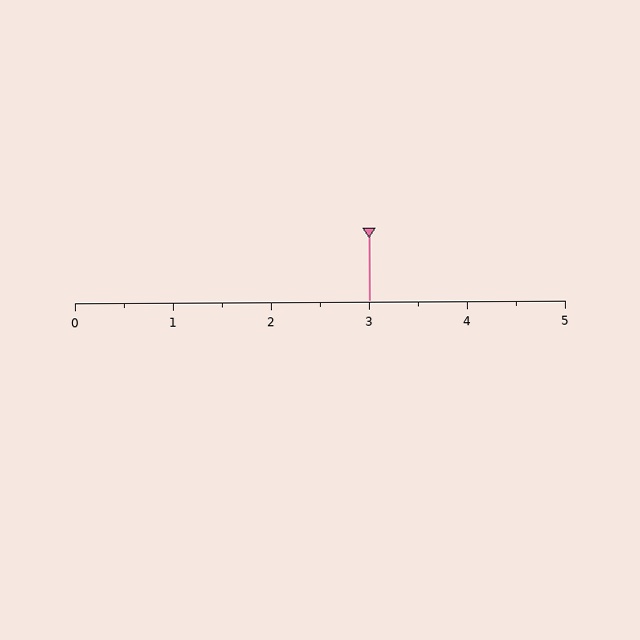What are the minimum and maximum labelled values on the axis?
The axis runs from 0 to 5.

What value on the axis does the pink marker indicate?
The marker indicates approximately 3.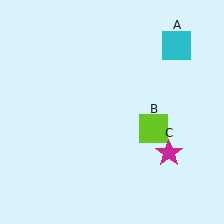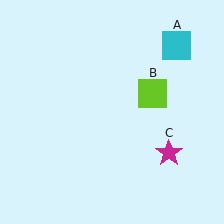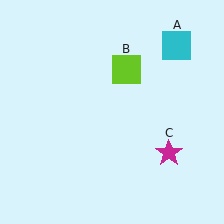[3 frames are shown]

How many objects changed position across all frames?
1 object changed position: lime square (object B).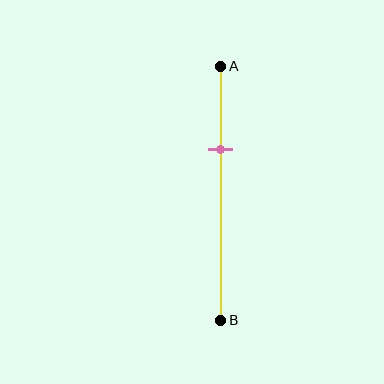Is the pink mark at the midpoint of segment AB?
No, the mark is at about 35% from A, not at the 50% midpoint.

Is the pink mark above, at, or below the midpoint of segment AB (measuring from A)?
The pink mark is above the midpoint of segment AB.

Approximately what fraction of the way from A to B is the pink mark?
The pink mark is approximately 35% of the way from A to B.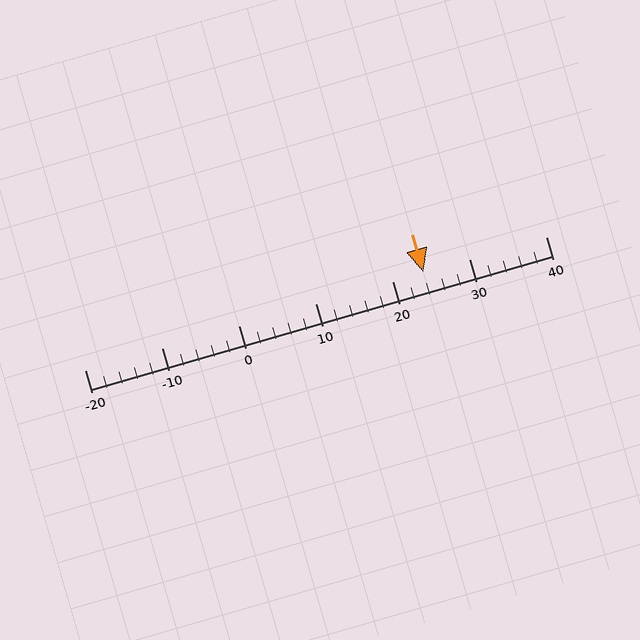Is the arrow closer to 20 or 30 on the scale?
The arrow is closer to 20.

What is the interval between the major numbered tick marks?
The major tick marks are spaced 10 units apart.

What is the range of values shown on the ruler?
The ruler shows values from -20 to 40.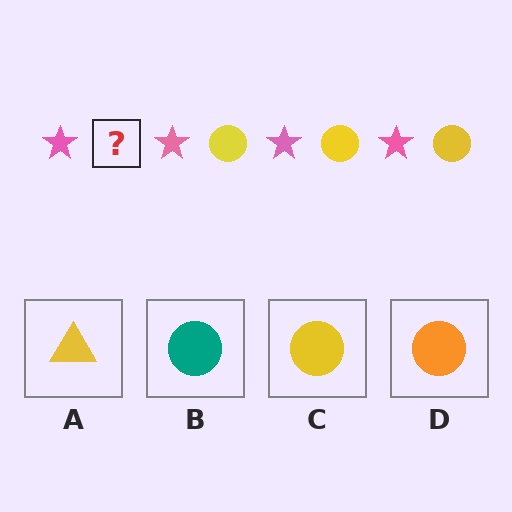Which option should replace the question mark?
Option C.